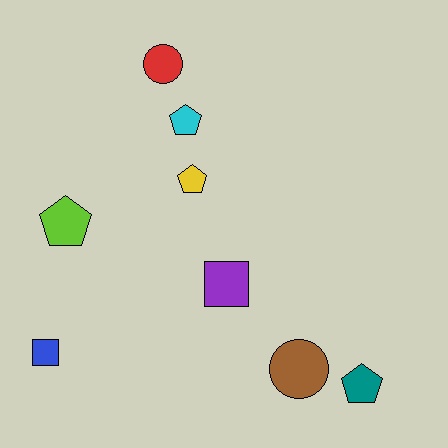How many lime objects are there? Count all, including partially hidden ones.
There is 1 lime object.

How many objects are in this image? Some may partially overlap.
There are 8 objects.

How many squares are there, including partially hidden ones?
There are 2 squares.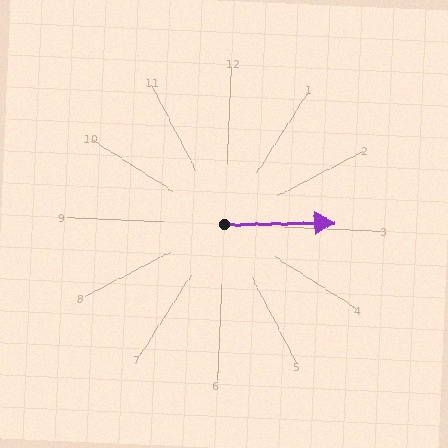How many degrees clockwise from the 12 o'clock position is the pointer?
Approximately 87 degrees.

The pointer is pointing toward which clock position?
Roughly 3 o'clock.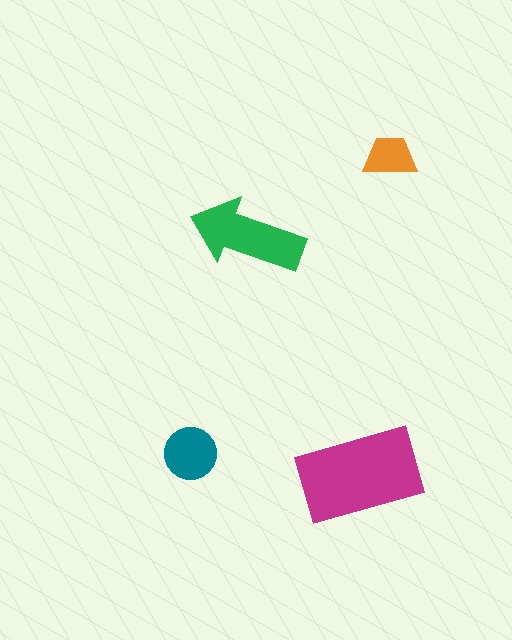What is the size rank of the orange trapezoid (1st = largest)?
4th.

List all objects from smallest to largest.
The orange trapezoid, the teal circle, the green arrow, the magenta rectangle.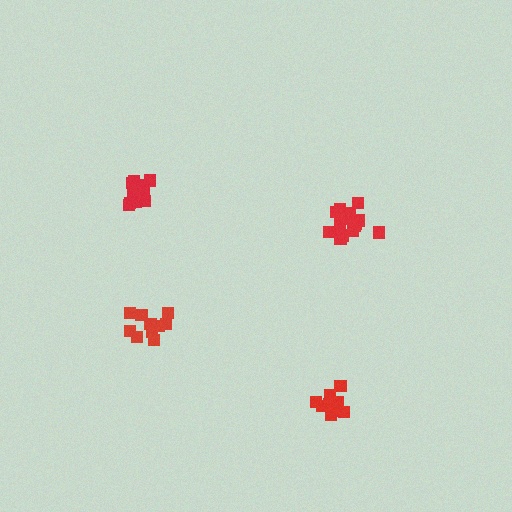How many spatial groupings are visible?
There are 4 spatial groupings.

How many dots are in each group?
Group 1: 15 dots, Group 2: 9 dots, Group 3: 11 dots, Group 4: 10 dots (45 total).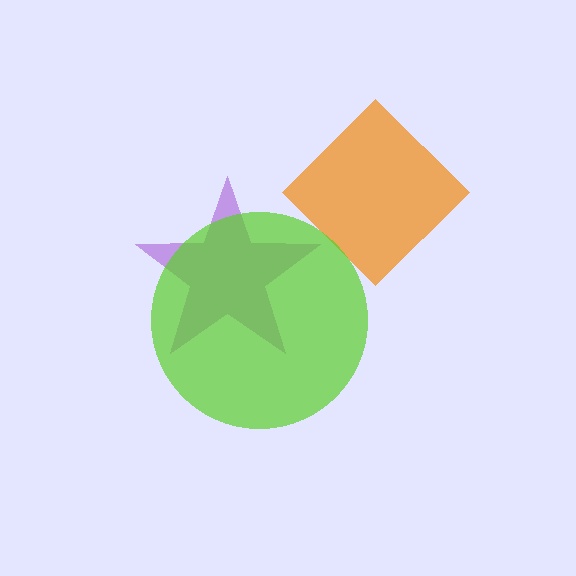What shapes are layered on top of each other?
The layered shapes are: a purple star, an orange diamond, a lime circle.